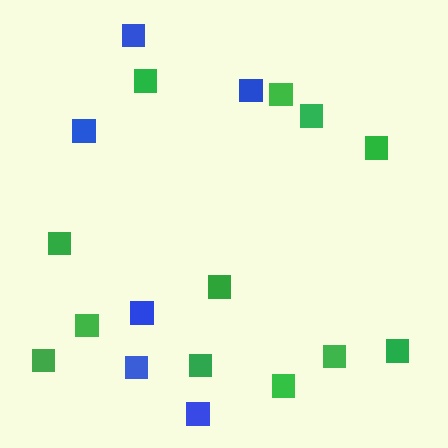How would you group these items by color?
There are 2 groups: one group of green squares (12) and one group of blue squares (6).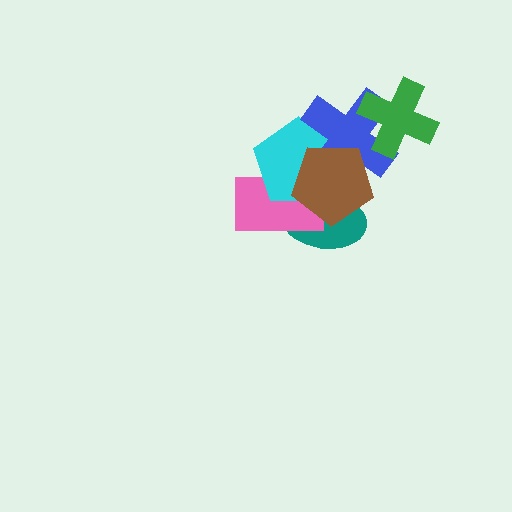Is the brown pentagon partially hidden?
No, no other shape covers it.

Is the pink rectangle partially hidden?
Yes, it is partially covered by another shape.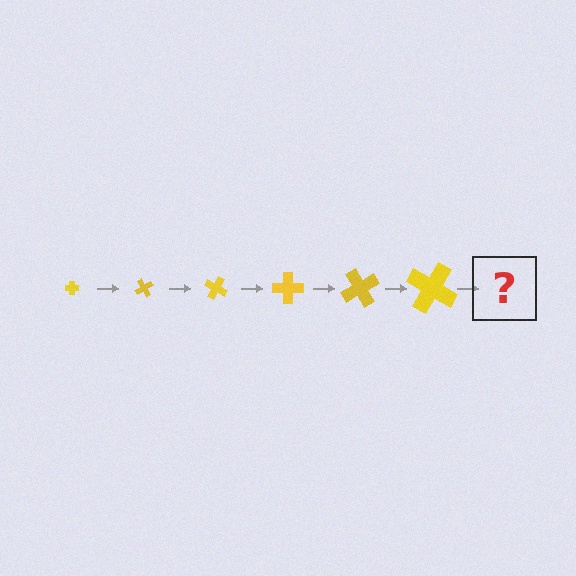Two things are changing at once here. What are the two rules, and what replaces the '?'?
The two rules are that the cross grows larger each step and it rotates 60 degrees each step. The '?' should be a cross, larger than the previous one and rotated 360 degrees from the start.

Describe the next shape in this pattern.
It should be a cross, larger than the previous one and rotated 360 degrees from the start.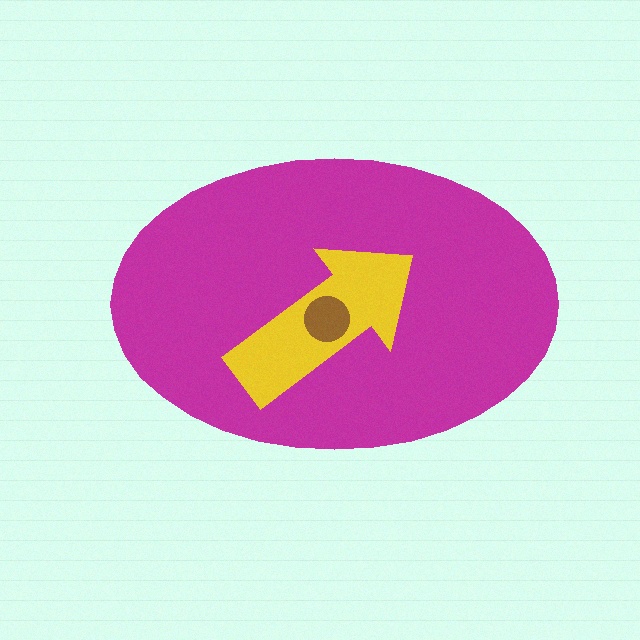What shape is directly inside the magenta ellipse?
The yellow arrow.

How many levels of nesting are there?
3.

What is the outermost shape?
The magenta ellipse.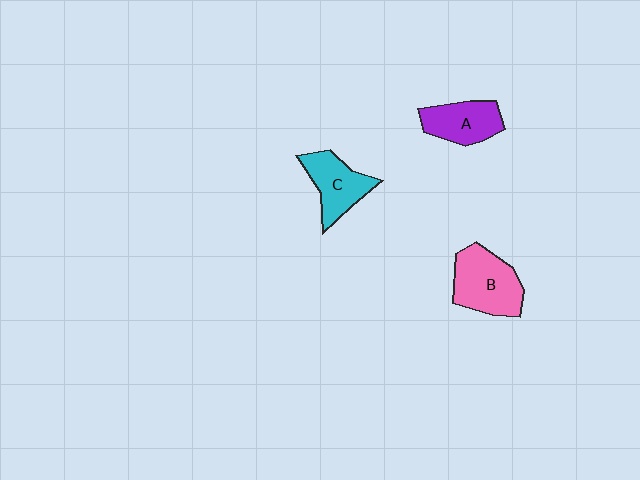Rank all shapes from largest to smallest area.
From largest to smallest: B (pink), C (cyan), A (purple).